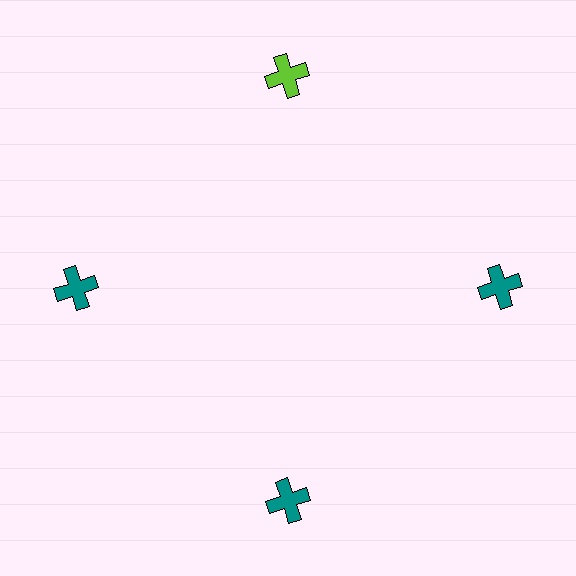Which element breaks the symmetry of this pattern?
The lime cross at roughly the 12 o'clock position breaks the symmetry. All other shapes are teal crosses.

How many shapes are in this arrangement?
There are 4 shapes arranged in a ring pattern.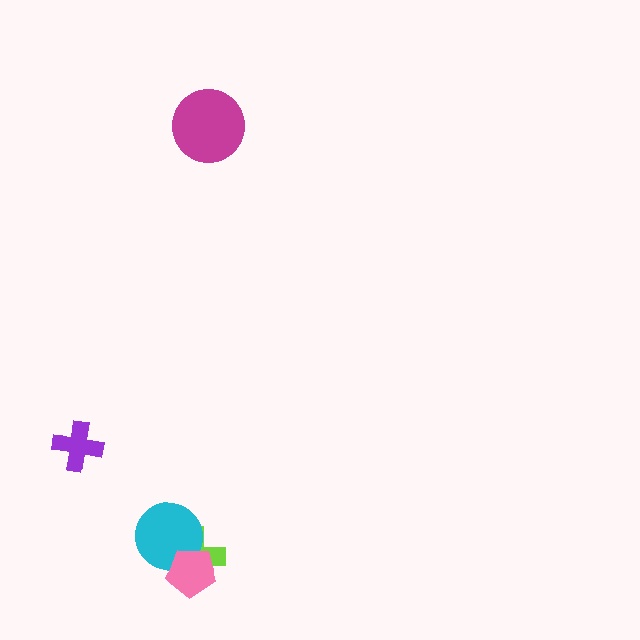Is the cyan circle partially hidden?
Yes, it is partially covered by another shape.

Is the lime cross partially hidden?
Yes, it is partially covered by another shape.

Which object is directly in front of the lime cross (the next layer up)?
The cyan circle is directly in front of the lime cross.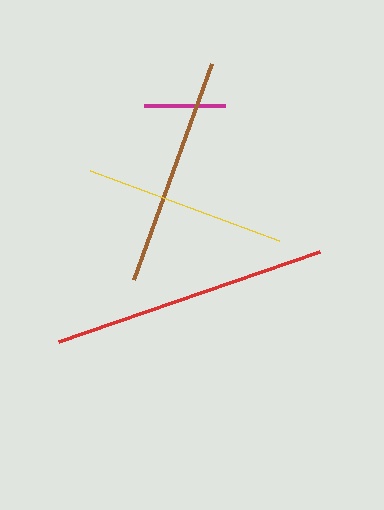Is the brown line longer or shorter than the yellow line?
The brown line is longer than the yellow line.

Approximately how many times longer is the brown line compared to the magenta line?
The brown line is approximately 2.8 times the length of the magenta line.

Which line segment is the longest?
The red line is the longest at approximately 276 pixels.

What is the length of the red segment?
The red segment is approximately 276 pixels long.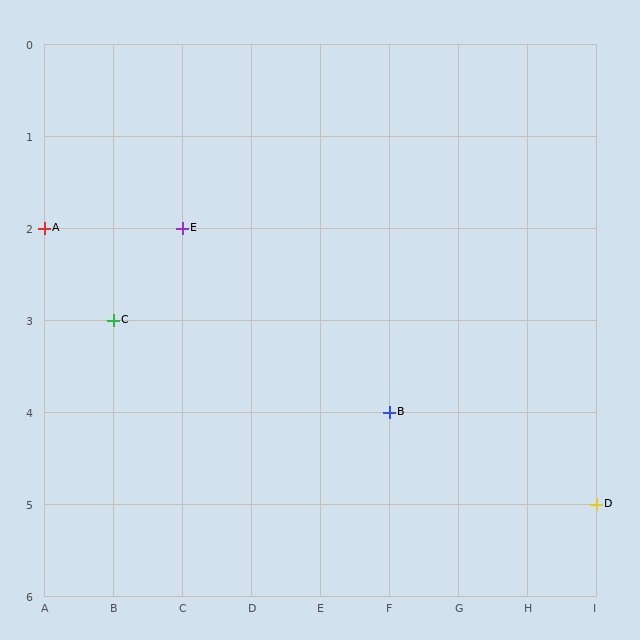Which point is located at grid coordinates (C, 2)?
Point E is at (C, 2).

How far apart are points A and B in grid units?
Points A and B are 5 columns and 2 rows apart (about 5.4 grid units diagonally).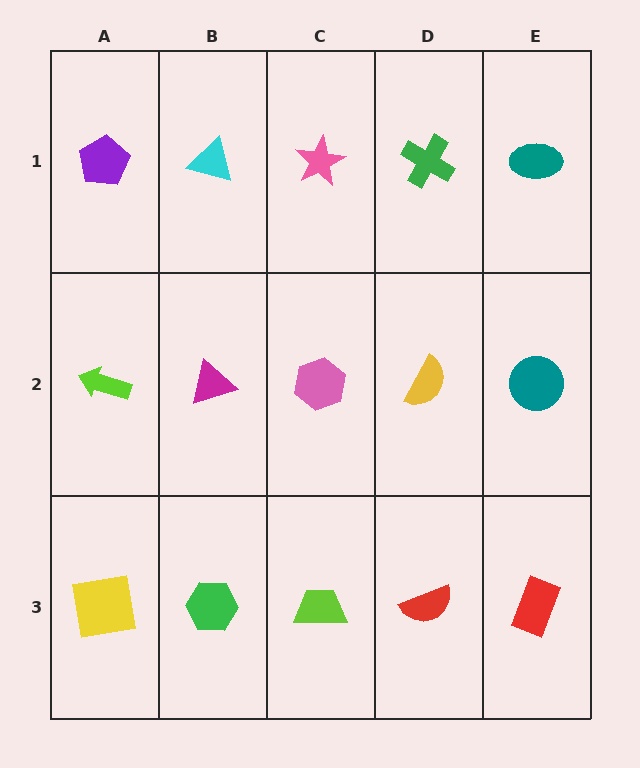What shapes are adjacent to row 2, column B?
A cyan triangle (row 1, column B), a green hexagon (row 3, column B), a lime arrow (row 2, column A), a pink hexagon (row 2, column C).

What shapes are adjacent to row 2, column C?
A pink star (row 1, column C), a lime trapezoid (row 3, column C), a magenta triangle (row 2, column B), a yellow semicircle (row 2, column D).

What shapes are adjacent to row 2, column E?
A teal ellipse (row 1, column E), a red rectangle (row 3, column E), a yellow semicircle (row 2, column D).